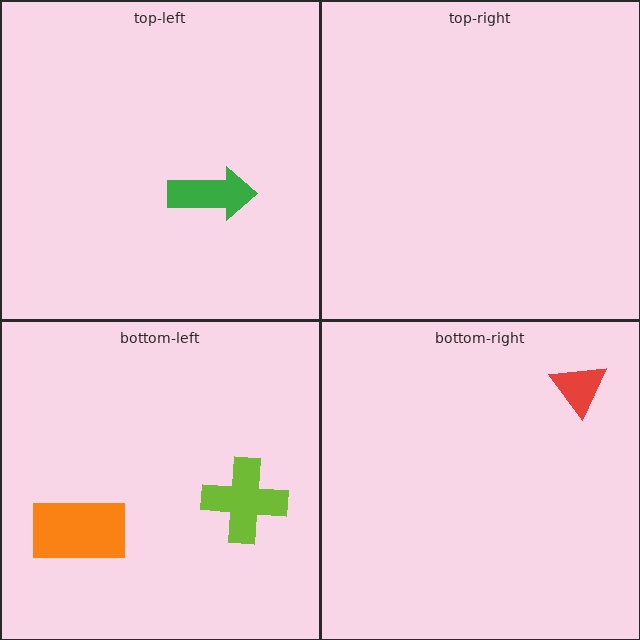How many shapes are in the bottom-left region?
2.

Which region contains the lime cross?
The bottom-left region.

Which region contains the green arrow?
The top-left region.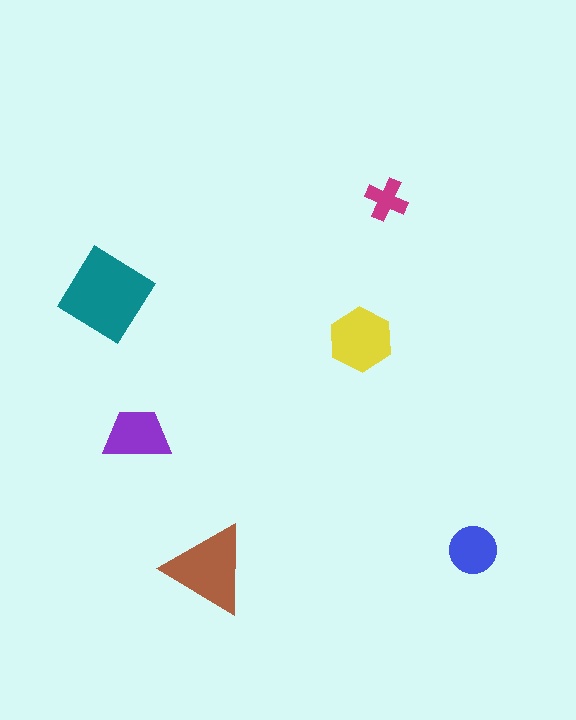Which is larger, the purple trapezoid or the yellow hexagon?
The yellow hexagon.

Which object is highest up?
The magenta cross is topmost.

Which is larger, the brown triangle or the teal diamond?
The teal diamond.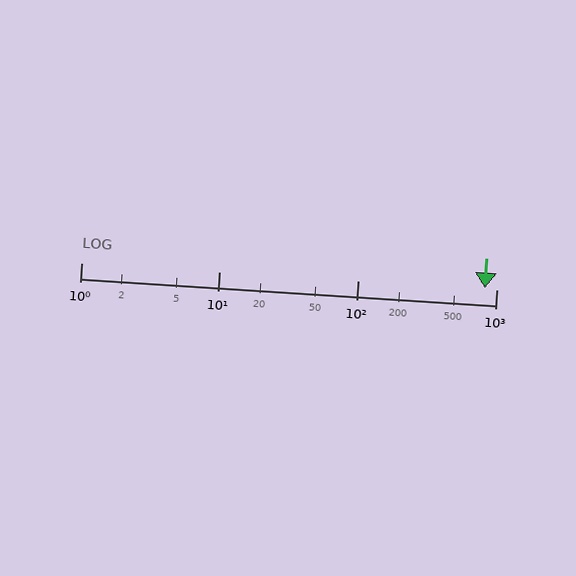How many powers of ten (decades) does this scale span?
The scale spans 3 decades, from 1 to 1000.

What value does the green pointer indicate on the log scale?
The pointer indicates approximately 820.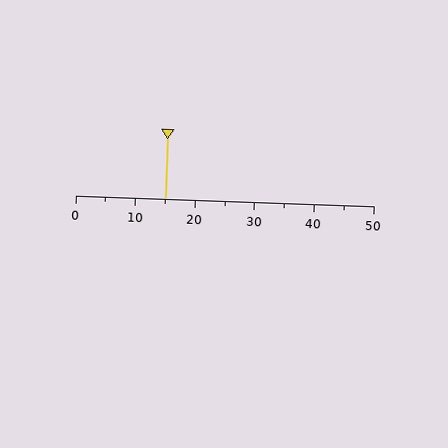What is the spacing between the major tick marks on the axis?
The major ticks are spaced 10 apart.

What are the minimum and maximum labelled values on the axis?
The axis runs from 0 to 50.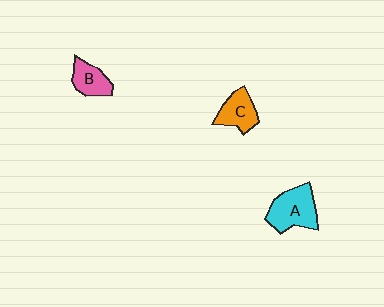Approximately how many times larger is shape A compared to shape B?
Approximately 1.6 times.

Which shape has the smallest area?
Shape B (pink).